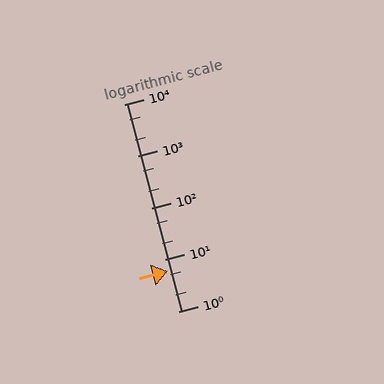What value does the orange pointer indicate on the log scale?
The pointer indicates approximately 5.9.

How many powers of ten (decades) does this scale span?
The scale spans 4 decades, from 1 to 10000.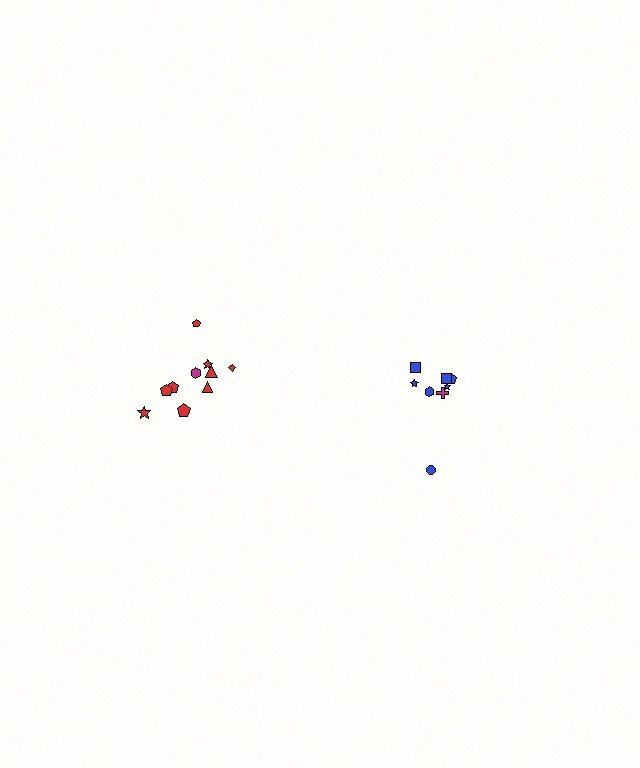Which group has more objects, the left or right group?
The left group.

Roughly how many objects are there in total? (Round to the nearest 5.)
Roughly 20 objects in total.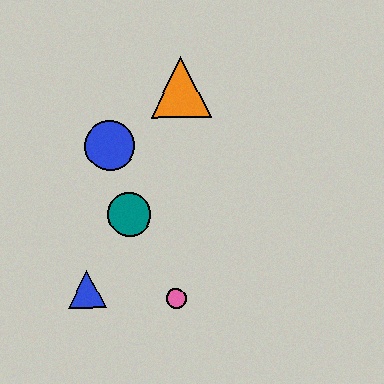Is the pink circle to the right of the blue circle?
Yes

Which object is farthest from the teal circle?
The orange triangle is farthest from the teal circle.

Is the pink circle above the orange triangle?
No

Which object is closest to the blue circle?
The teal circle is closest to the blue circle.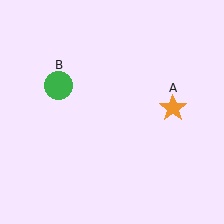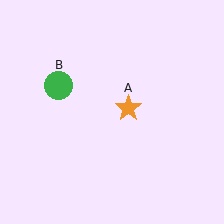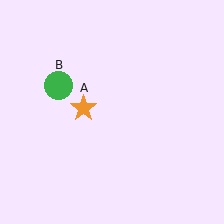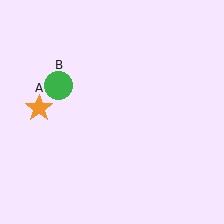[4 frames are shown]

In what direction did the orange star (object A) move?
The orange star (object A) moved left.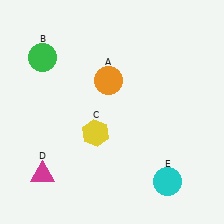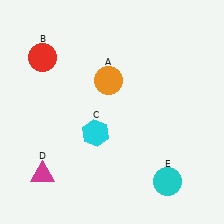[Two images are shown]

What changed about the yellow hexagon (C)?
In Image 1, C is yellow. In Image 2, it changed to cyan.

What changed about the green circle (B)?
In Image 1, B is green. In Image 2, it changed to red.